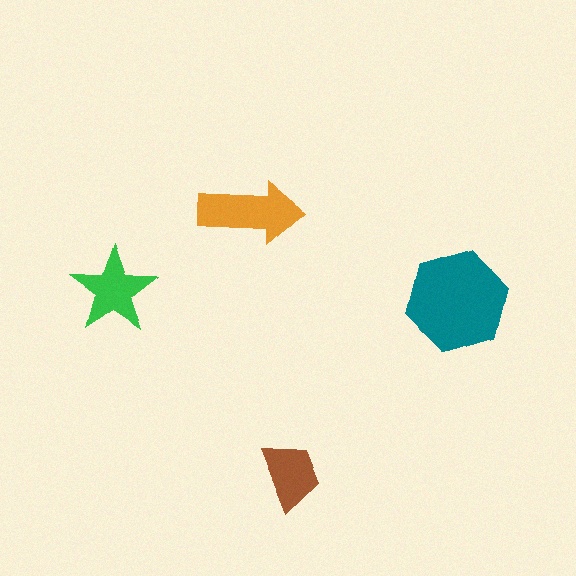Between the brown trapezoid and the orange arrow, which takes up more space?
The orange arrow.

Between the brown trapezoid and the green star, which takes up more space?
The green star.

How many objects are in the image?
There are 4 objects in the image.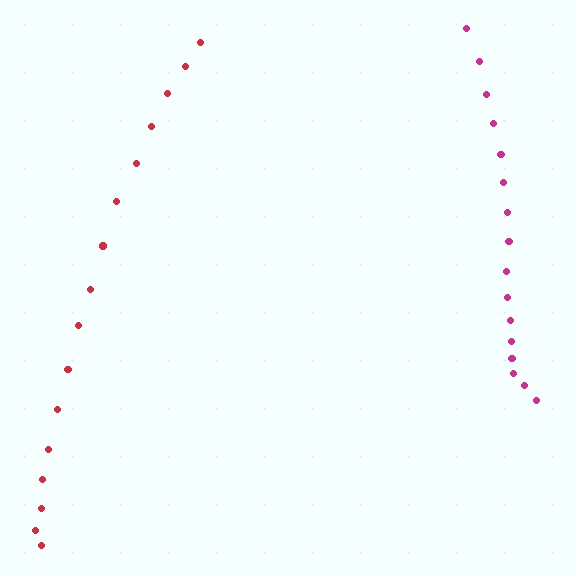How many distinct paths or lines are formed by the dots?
There are 2 distinct paths.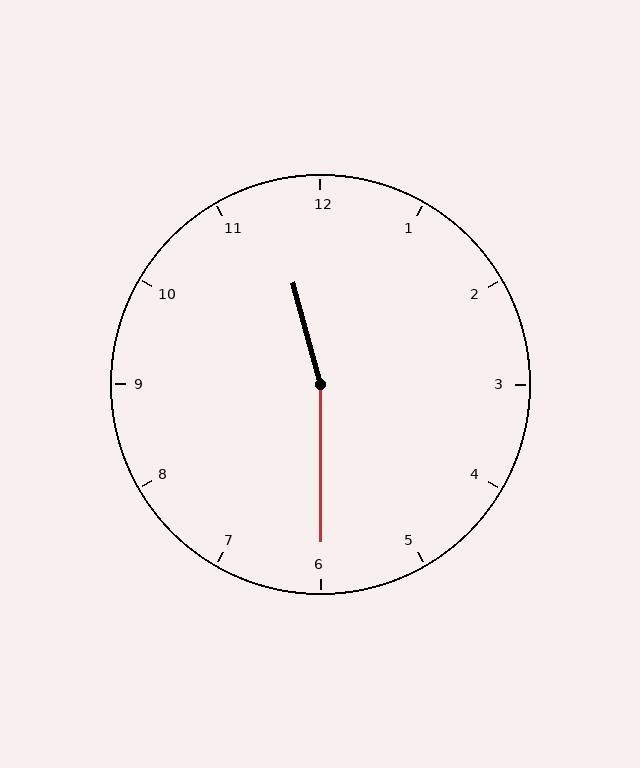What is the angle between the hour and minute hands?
Approximately 165 degrees.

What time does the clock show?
11:30.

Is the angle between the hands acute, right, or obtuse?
It is obtuse.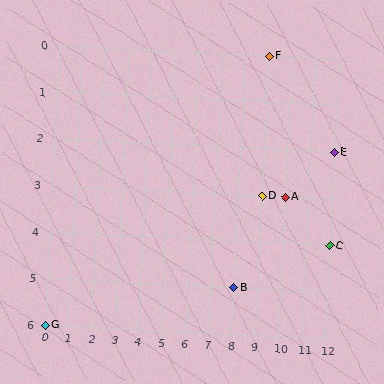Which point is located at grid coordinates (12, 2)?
Point E is at (12, 2).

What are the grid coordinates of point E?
Point E is at grid coordinates (12, 2).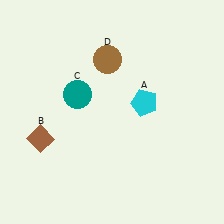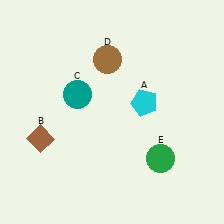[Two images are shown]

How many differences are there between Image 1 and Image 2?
There is 1 difference between the two images.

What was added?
A green circle (E) was added in Image 2.